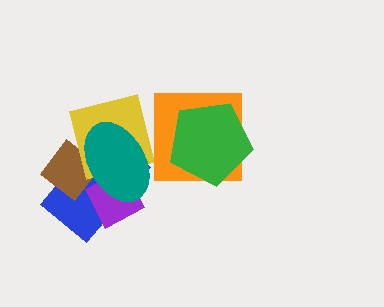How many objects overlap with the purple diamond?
4 objects overlap with the purple diamond.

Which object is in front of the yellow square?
The teal ellipse is in front of the yellow square.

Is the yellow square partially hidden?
Yes, it is partially covered by another shape.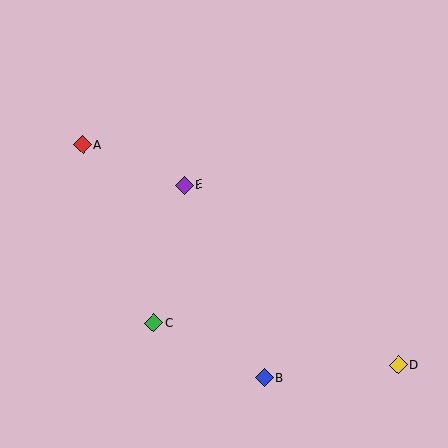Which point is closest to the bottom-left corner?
Point C is closest to the bottom-left corner.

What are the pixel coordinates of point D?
Point D is at (398, 365).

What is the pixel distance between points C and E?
The distance between C and E is 142 pixels.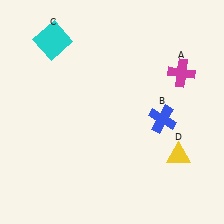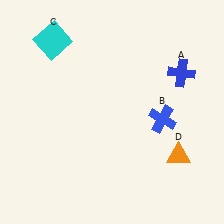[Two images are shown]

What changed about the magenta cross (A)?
In Image 1, A is magenta. In Image 2, it changed to blue.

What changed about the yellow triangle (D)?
In Image 1, D is yellow. In Image 2, it changed to orange.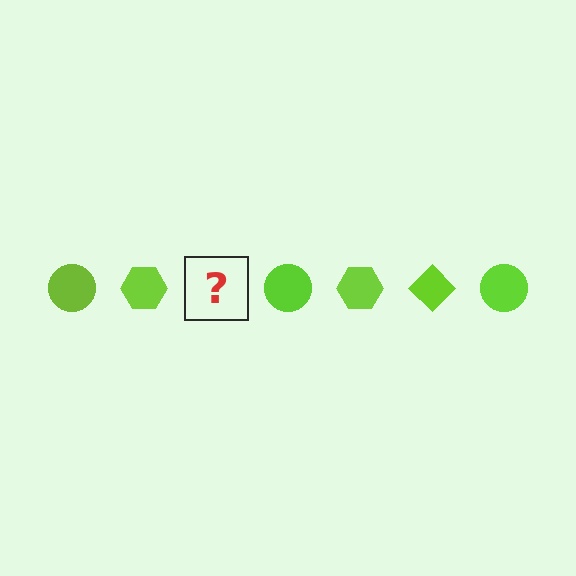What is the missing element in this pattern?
The missing element is a lime diamond.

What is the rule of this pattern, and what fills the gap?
The rule is that the pattern cycles through circle, hexagon, diamond shapes in lime. The gap should be filled with a lime diamond.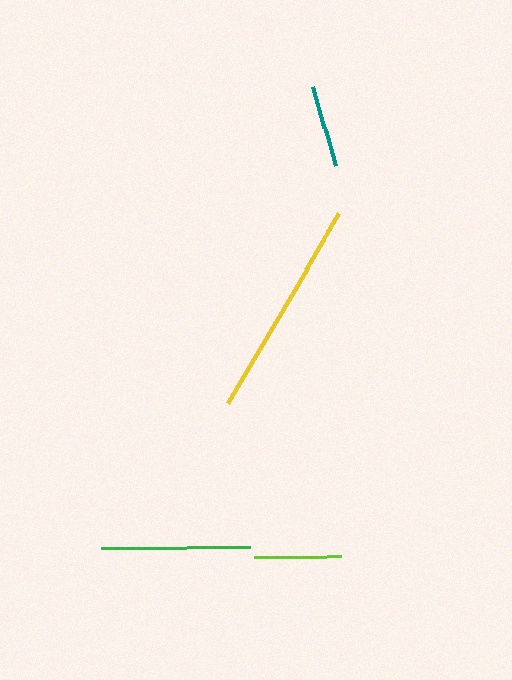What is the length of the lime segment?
The lime segment is approximately 87 pixels long.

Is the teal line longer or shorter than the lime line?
The lime line is longer than the teal line.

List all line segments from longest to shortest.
From longest to shortest: yellow, green, lime, teal.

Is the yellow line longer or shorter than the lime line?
The yellow line is longer than the lime line.